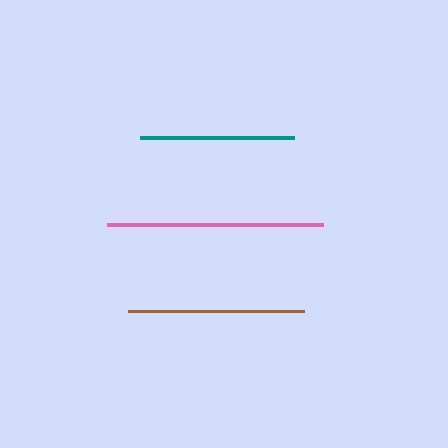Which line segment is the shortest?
The teal line is the shortest at approximately 154 pixels.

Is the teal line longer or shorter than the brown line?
The brown line is longer than the teal line.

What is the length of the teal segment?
The teal segment is approximately 154 pixels long.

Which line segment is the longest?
The pink line is the longest at approximately 215 pixels.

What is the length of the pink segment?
The pink segment is approximately 215 pixels long.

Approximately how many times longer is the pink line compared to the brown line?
The pink line is approximately 1.2 times the length of the brown line.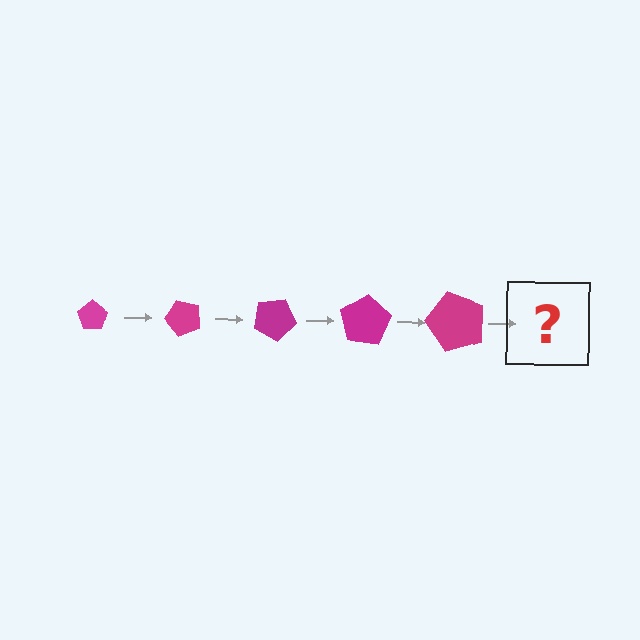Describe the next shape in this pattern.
It should be a pentagon, larger than the previous one and rotated 250 degrees from the start.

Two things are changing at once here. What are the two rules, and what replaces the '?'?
The two rules are that the pentagon grows larger each step and it rotates 50 degrees each step. The '?' should be a pentagon, larger than the previous one and rotated 250 degrees from the start.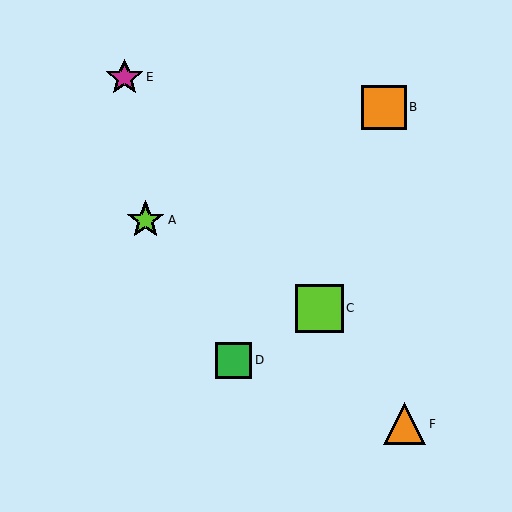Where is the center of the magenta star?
The center of the magenta star is at (124, 77).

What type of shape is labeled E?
Shape E is a magenta star.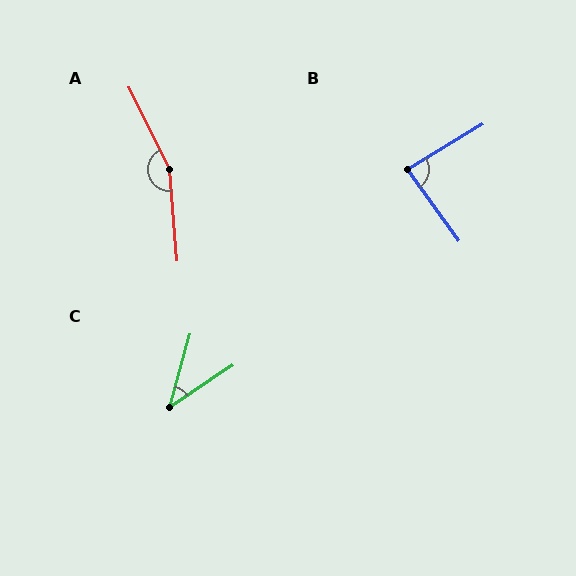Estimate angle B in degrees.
Approximately 85 degrees.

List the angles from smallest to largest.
C (41°), B (85°), A (159°).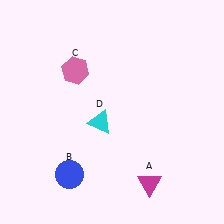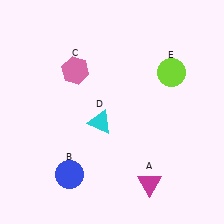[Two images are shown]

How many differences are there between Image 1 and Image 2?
There is 1 difference between the two images.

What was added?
A lime circle (E) was added in Image 2.